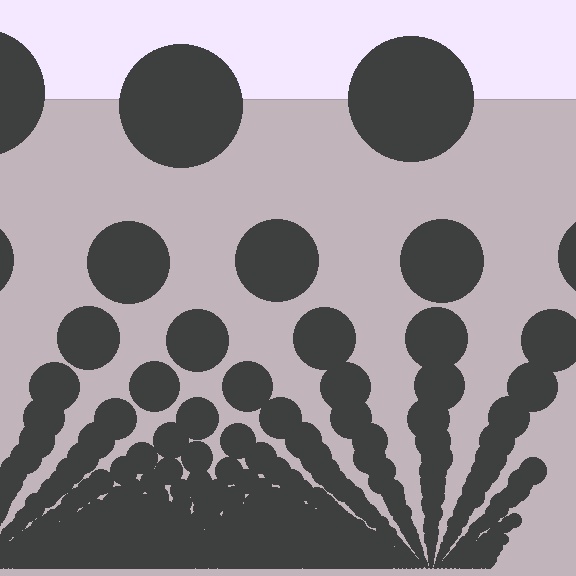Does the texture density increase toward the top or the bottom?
Density increases toward the bottom.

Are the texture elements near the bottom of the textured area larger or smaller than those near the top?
Smaller. The gradient is inverted — elements near the bottom are smaller and denser.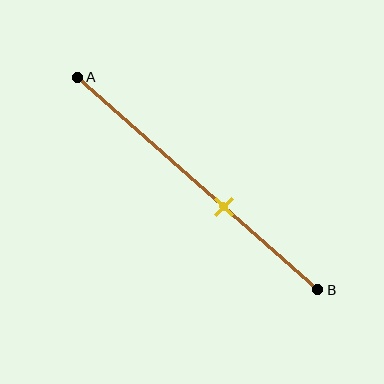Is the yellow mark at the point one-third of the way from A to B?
No, the mark is at about 60% from A, not at the 33% one-third point.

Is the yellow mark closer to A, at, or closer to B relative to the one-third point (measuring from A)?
The yellow mark is closer to point B than the one-third point of segment AB.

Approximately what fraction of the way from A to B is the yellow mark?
The yellow mark is approximately 60% of the way from A to B.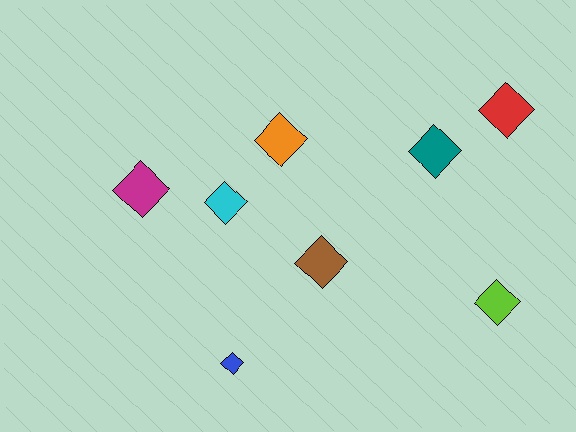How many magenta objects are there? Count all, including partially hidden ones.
There is 1 magenta object.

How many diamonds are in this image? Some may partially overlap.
There are 8 diamonds.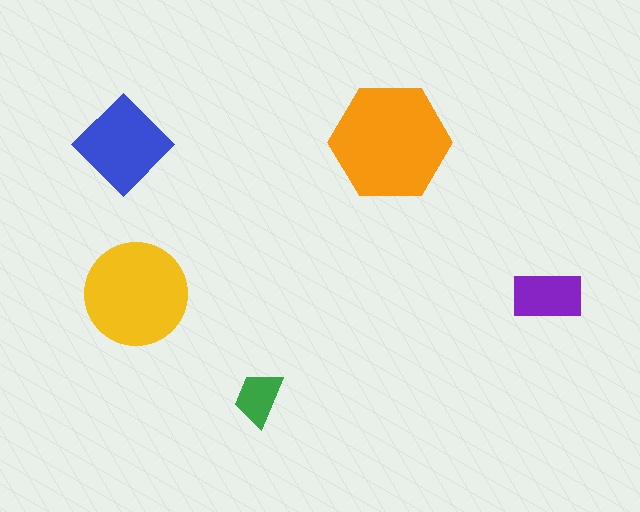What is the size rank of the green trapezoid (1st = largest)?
5th.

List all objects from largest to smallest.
The orange hexagon, the yellow circle, the blue diamond, the purple rectangle, the green trapezoid.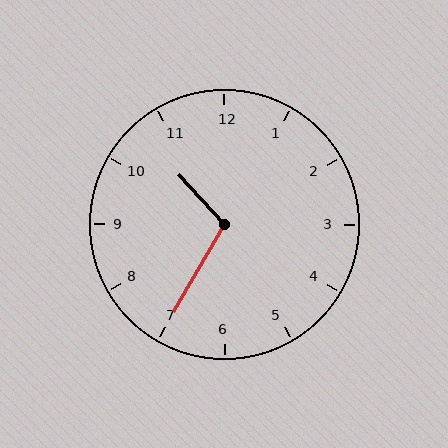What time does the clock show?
10:35.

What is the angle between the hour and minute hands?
Approximately 108 degrees.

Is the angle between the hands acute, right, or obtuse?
It is obtuse.